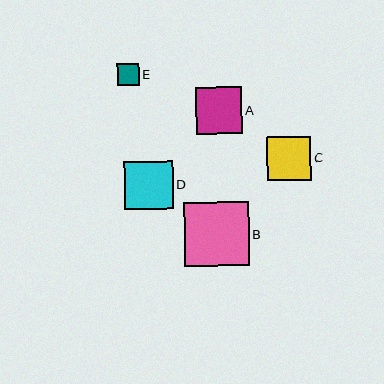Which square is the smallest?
Square E is the smallest with a size of approximately 22 pixels.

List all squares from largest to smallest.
From largest to smallest: B, D, A, C, E.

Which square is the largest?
Square B is the largest with a size of approximately 64 pixels.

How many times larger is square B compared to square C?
Square B is approximately 1.5 times the size of square C.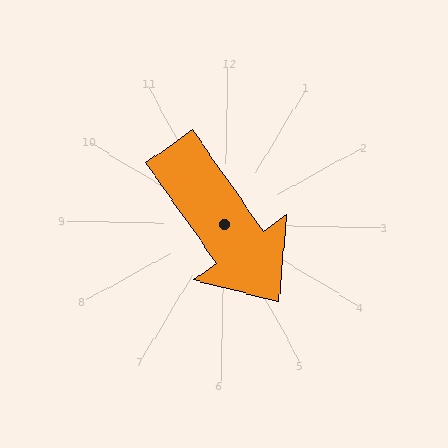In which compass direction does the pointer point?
Southeast.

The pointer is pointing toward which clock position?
Roughly 5 o'clock.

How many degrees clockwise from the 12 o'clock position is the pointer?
Approximately 144 degrees.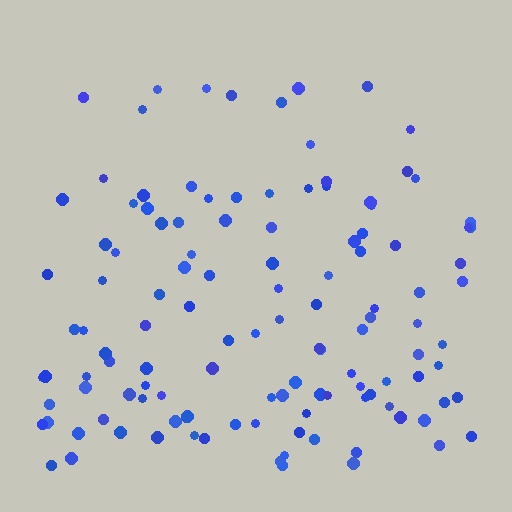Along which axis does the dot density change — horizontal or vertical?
Vertical.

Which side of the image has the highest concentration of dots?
The bottom.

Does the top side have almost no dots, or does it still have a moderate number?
Still a moderate number, just noticeably fewer than the bottom.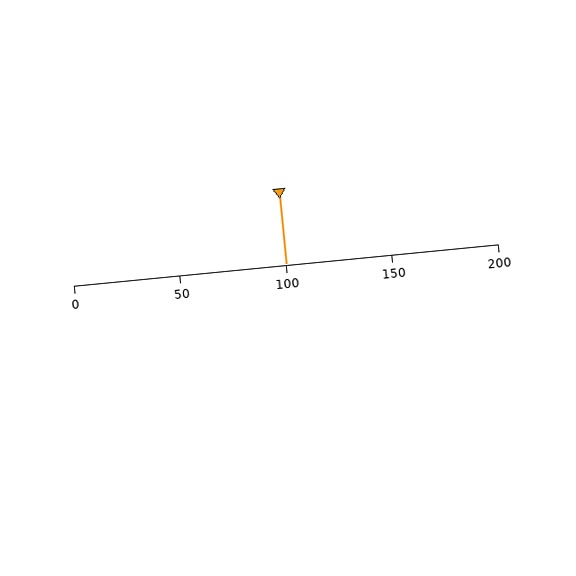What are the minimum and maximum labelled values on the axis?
The axis runs from 0 to 200.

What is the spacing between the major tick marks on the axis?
The major ticks are spaced 50 apart.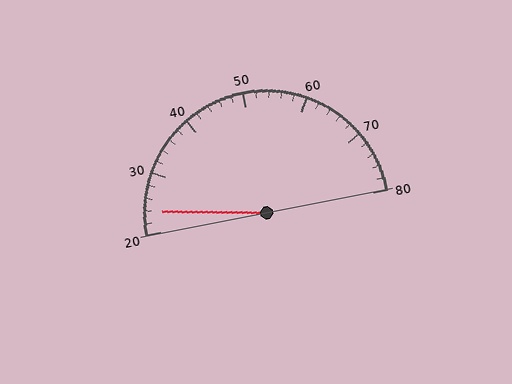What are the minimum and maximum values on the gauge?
The gauge ranges from 20 to 80.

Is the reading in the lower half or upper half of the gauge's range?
The reading is in the lower half of the range (20 to 80).